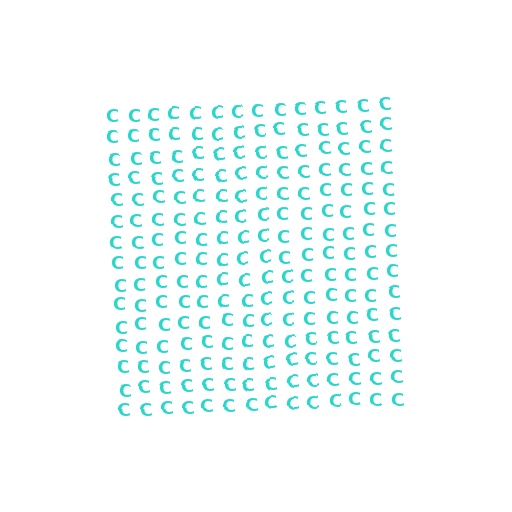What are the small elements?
The small elements are letter C's.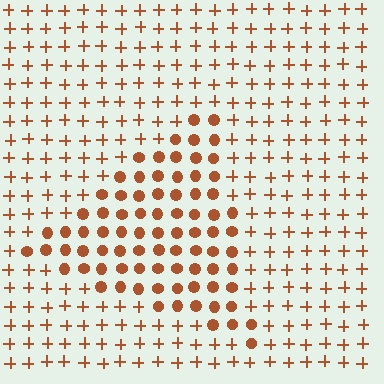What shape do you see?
I see a triangle.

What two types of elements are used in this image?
The image uses circles inside the triangle region and plus signs outside it.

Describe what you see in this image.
The image is filled with small brown elements arranged in a uniform grid. A triangle-shaped region contains circles, while the surrounding area contains plus signs. The boundary is defined purely by the change in element shape.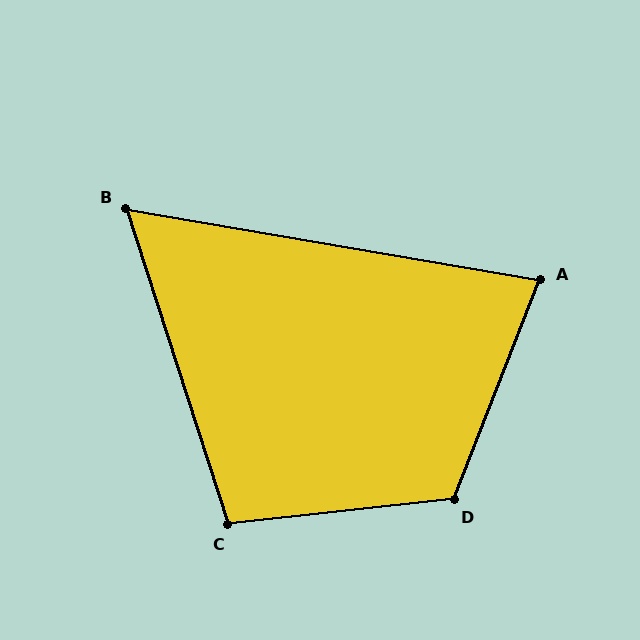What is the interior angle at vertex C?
Approximately 102 degrees (obtuse).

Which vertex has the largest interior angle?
D, at approximately 118 degrees.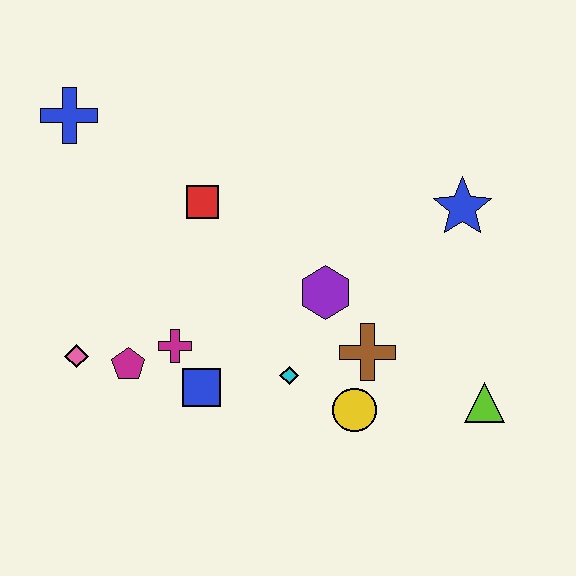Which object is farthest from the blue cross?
The lime triangle is farthest from the blue cross.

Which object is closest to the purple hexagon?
The brown cross is closest to the purple hexagon.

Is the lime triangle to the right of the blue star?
Yes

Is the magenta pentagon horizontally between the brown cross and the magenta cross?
No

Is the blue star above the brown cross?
Yes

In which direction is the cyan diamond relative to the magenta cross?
The cyan diamond is to the right of the magenta cross.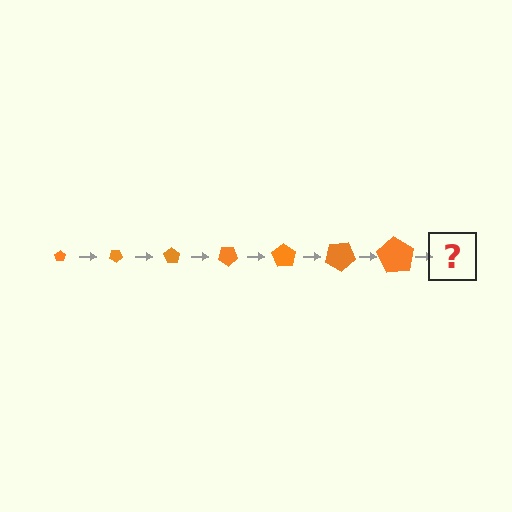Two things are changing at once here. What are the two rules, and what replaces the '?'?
The two rules are that the pentagon grows larger each step and it rotates 35 degrees each step. The '?' should be a pentagon, larger than the previous one and rotated 245 degrees from the start.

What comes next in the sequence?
The next element should be a pentagon, larger than the previous one and rotated 245 degrees from the start.